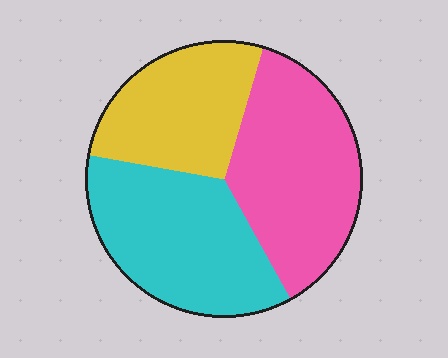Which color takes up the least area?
Yellow, at roughly 25%.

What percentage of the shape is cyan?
Cyan covers 36% of the shape.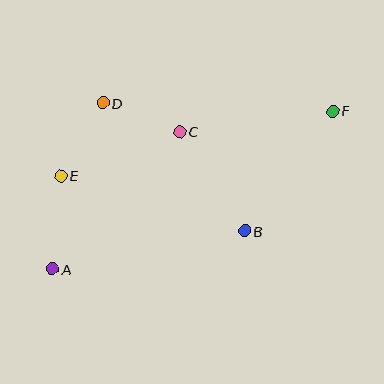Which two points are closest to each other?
Points C and D are closest to each other.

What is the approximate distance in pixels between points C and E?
The distance between C and E is approximately 127 pixels.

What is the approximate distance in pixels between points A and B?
The distance between A and B is approximately 196 pixels.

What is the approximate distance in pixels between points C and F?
The distance between C and F is approximately 154 pixels.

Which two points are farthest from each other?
Points A and F are farthest from each other.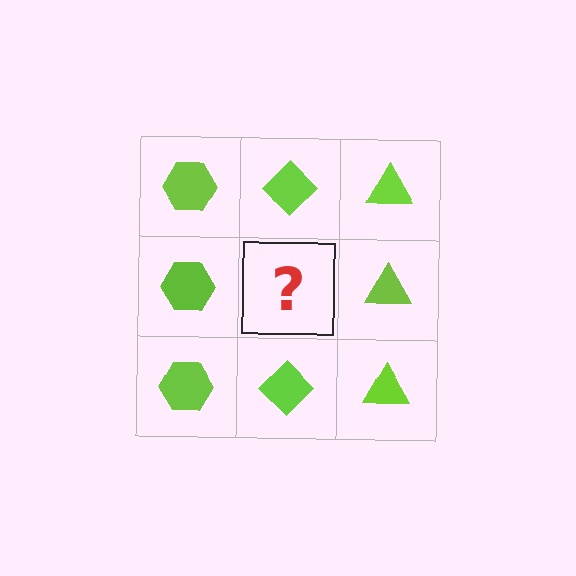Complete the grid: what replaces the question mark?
The question mark should be replaced with a lime diamond.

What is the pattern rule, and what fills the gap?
The rule is that each column has a consistent shape. The gap should be filled with a lime diamond.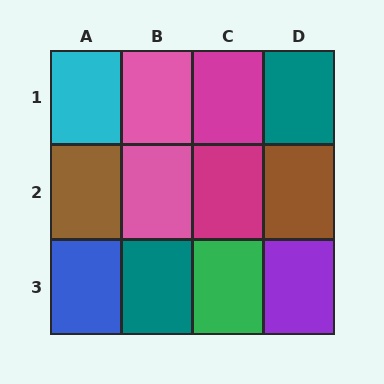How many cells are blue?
1 cell is blue.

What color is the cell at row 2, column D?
Brown.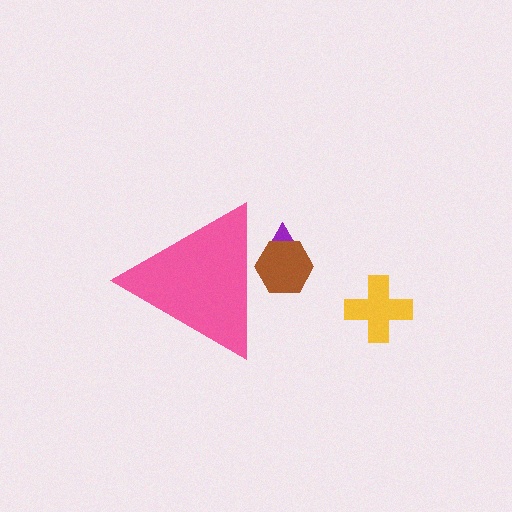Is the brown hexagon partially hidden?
Yes, the brown hexagon is partially hidden behind the pink triangle.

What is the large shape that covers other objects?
A pink triangle.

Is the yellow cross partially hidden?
No, the yellow cross is fully visible.